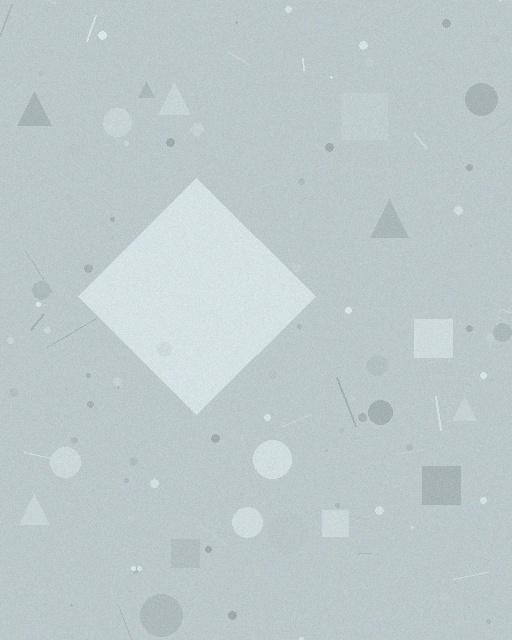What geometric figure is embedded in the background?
A diamond is embedded in the background.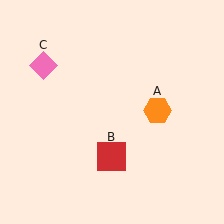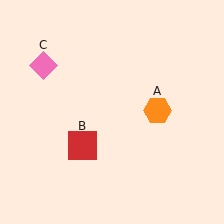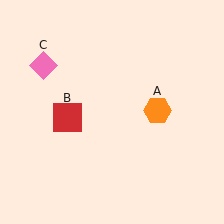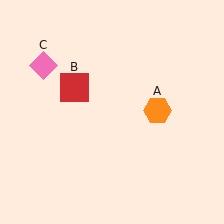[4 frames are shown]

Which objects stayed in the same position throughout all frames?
Orange hexagon (object A) and pink diamond (object C) remained stationary.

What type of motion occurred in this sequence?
The red square (object B) rotated clockwise around the center of the scene.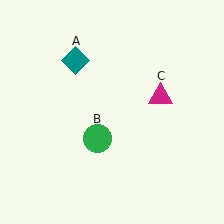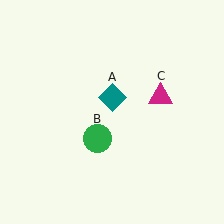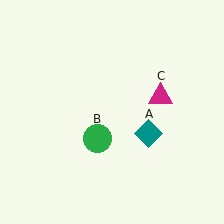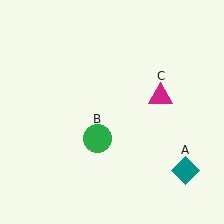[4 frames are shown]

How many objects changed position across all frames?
1 object changed position: teal diamond (object A).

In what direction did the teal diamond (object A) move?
The teal diamond (object A) moved down and to the right.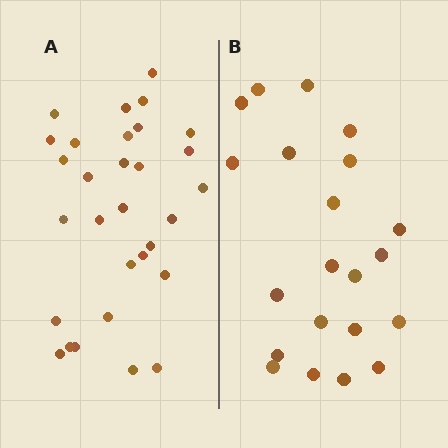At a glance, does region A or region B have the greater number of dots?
Region A (the left region) has more dots.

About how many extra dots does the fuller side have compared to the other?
Region A has roughly 8 or so more dots than region B.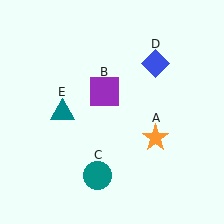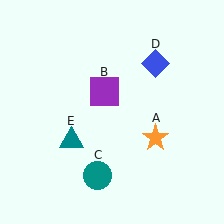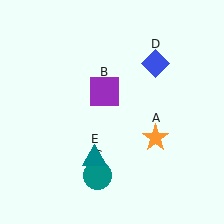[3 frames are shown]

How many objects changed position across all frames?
1 object changed position: teal triangle (object E).